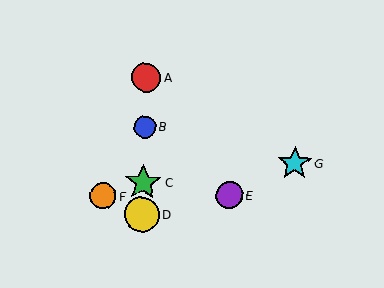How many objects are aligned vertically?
4 objects (A, B, C, D) are aligned vertically.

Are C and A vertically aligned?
Yes, both are at x≈143.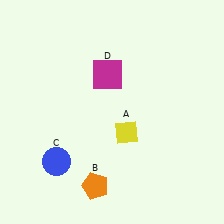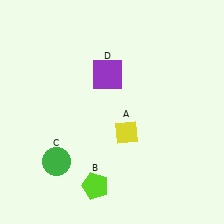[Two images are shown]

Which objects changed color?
B changed from orange to lime. C changed from blue to green. D changed from magenta to purple.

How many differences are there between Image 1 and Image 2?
There are 3 differences between the two images.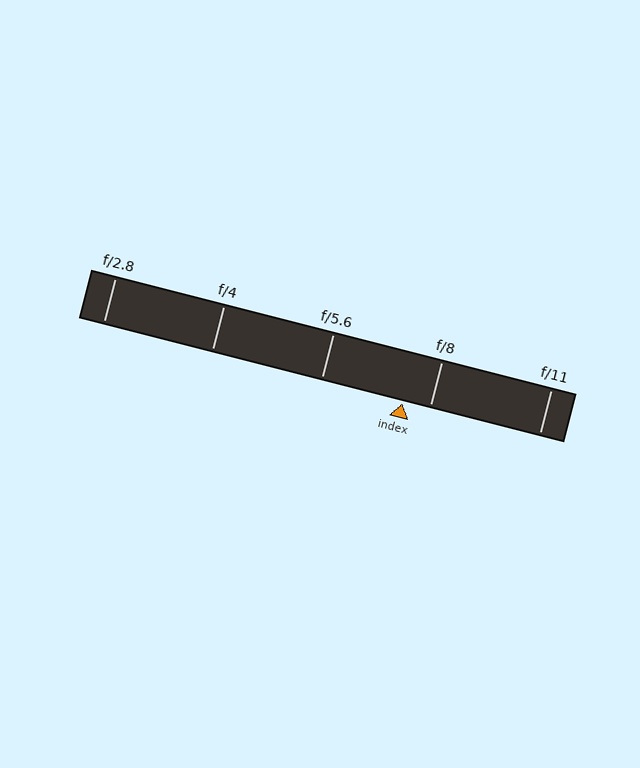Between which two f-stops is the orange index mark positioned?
The index mark is between f/5.6 and f/8.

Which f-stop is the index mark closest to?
The index mark is closest to f/8.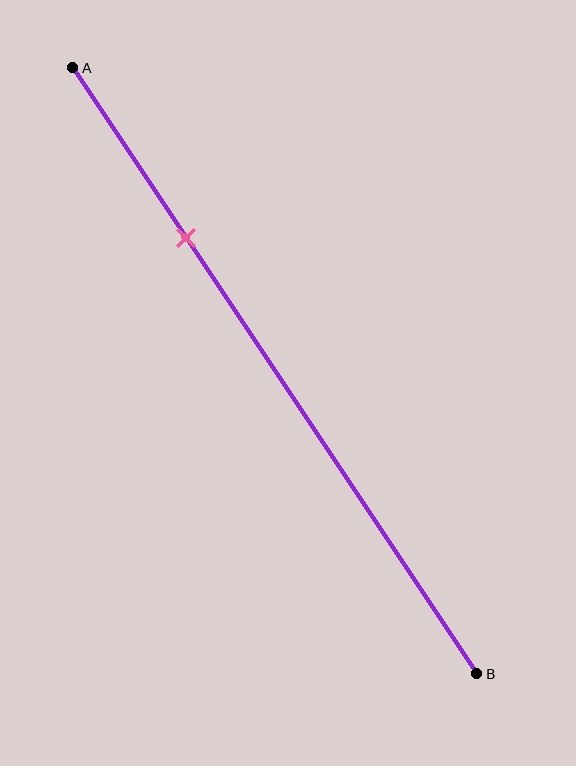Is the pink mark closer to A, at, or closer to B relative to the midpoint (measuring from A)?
The pink mark is closer to point A than the midpoint of segment AB.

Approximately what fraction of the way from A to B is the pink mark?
The pink mark is approximately 30% of the way from A to B.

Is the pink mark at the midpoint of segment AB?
No, the mark is at about 30% from A, not at the 50% midpoint.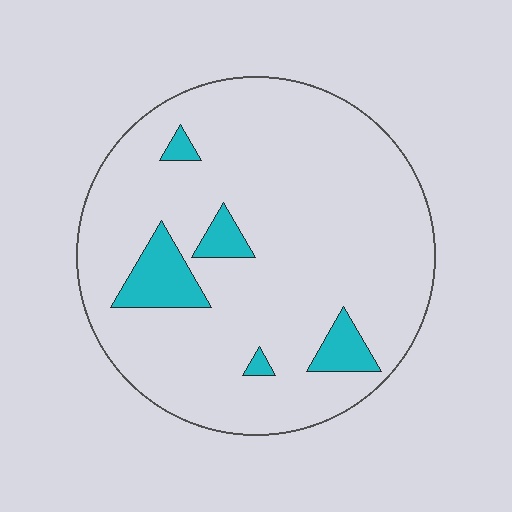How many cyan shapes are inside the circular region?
5.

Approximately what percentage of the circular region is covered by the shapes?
Approximately 10%.